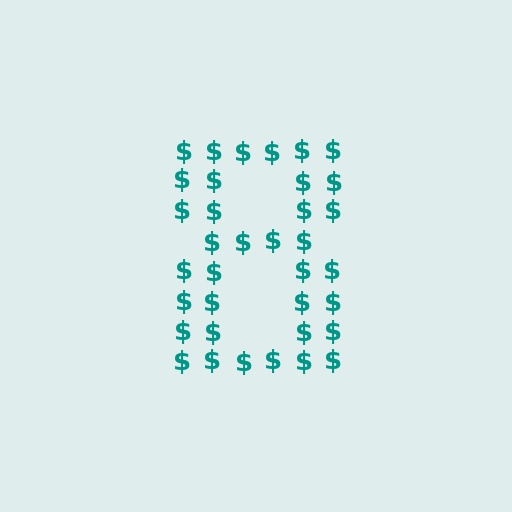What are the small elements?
The small elements are dollar signs.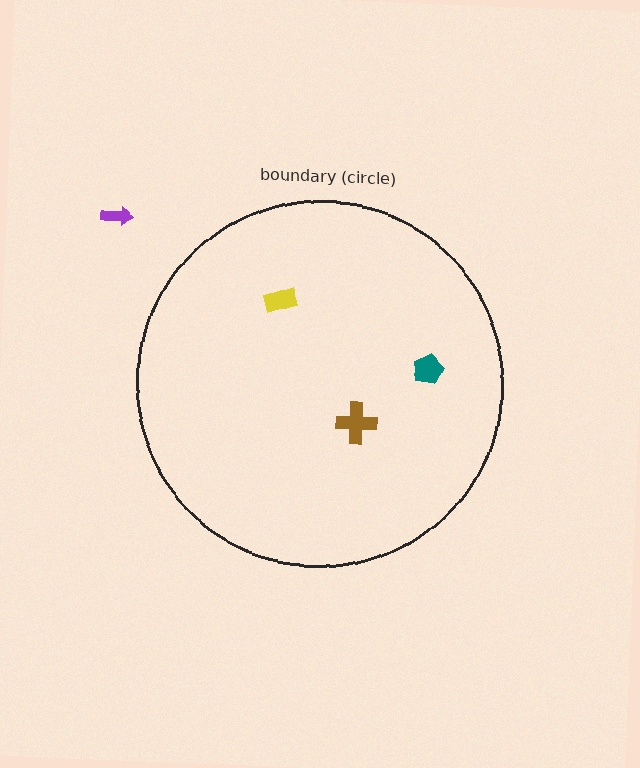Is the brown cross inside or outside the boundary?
Inside.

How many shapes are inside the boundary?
3 inside, 1 outside.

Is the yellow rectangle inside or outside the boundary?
Inside.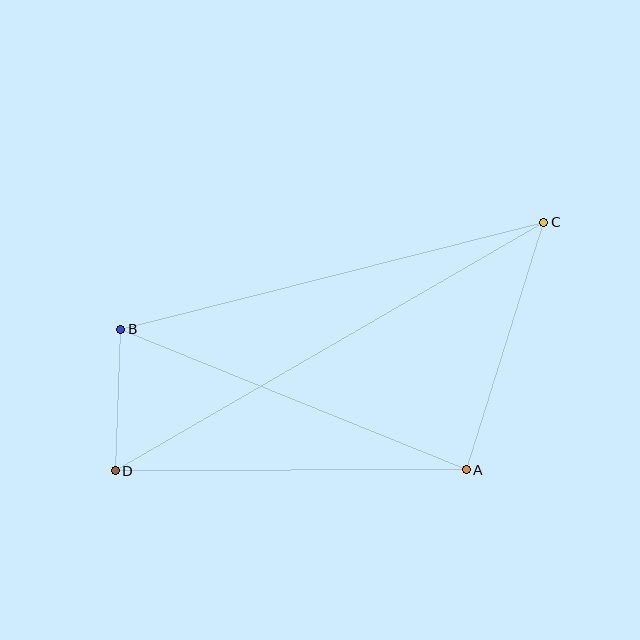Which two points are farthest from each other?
Points C and D are farthest from each other.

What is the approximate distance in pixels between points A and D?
The distance between A and D is approximately 351 pixels.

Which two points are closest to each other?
Points B and D are closest to each other.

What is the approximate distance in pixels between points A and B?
The distance between A and B is approximately 373 pixels.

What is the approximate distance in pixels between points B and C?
The distance between B and C is approximately 436 pixels.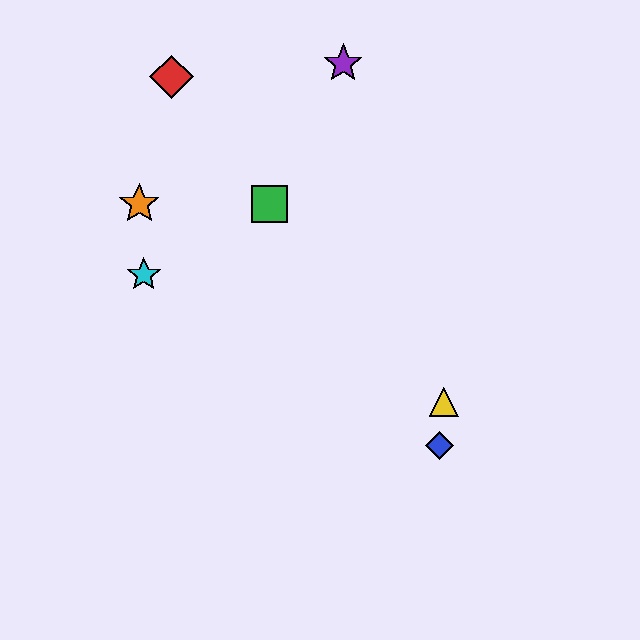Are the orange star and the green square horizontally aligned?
Yes, both are at y≈204.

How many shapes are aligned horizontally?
2 shapes (the green square, the orange star) are aligned horizontally.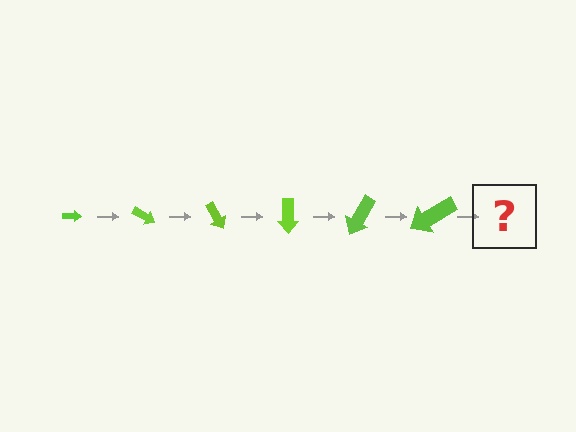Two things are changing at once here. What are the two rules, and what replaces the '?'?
The two rules are that the arrow grows larger each step and it rotates 30 degrees each step. The '?' should be an arrow, larger than the previous one and rotated 180 degrees from the start.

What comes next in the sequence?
The next element should be an arrow, larger than the previous one and rotated 180 degrees from the start.